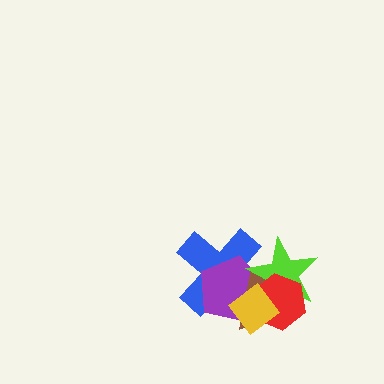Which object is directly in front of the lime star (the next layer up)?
The red hexagon is directly in front of the lime star.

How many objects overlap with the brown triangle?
5 objects overlap with the brown triangle.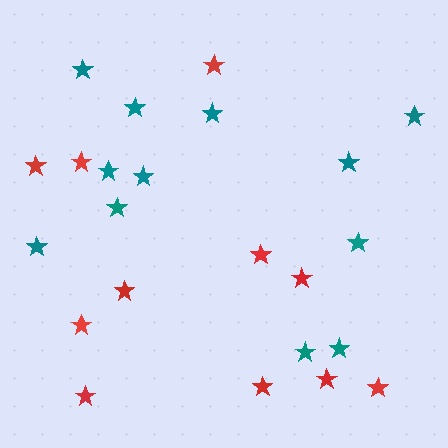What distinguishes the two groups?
There are 2 groups: one group of red stars (11) and one group of teal stars (12).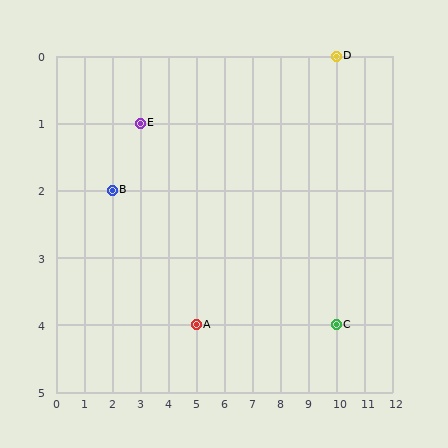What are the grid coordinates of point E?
Point E is at grid coordinates (3, 1).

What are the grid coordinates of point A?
Point A is at grid coordinates (5, 4).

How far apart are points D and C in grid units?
Points D and C are 4 rows apart.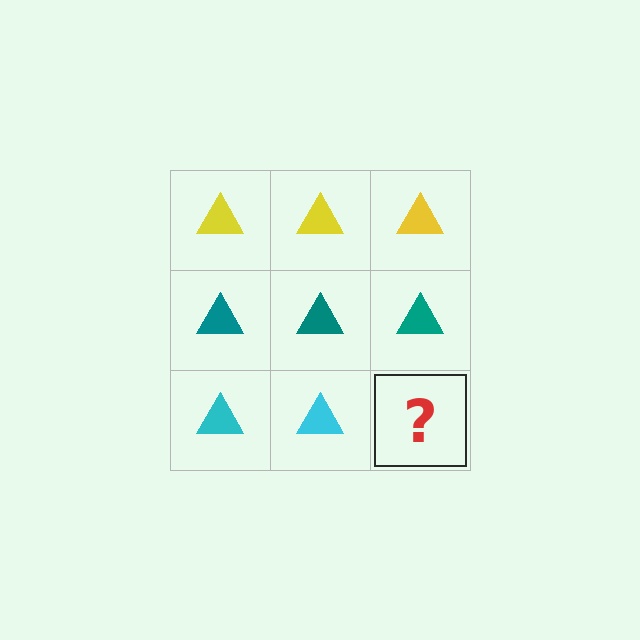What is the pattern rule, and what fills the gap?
The rule is that each row has a consistent color. The gap should be filled with a cyan triangle.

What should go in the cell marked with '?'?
The missing cell should contain a cyan triangle.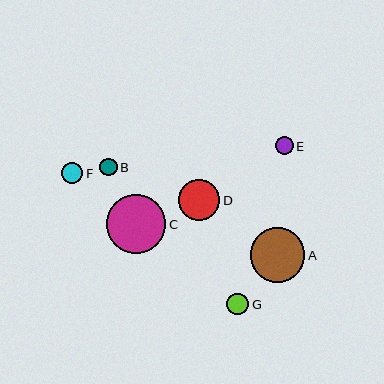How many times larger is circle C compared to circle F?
Circle C is approximately 2.8 times the size of circle F.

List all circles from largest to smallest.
From largest to smallest: C, A, D, G, F, E, B.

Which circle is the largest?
Circle C is the largest with a size of approximately 59 pixels.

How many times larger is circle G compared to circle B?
Circle G is approximately 1.2 times the size of circle B.